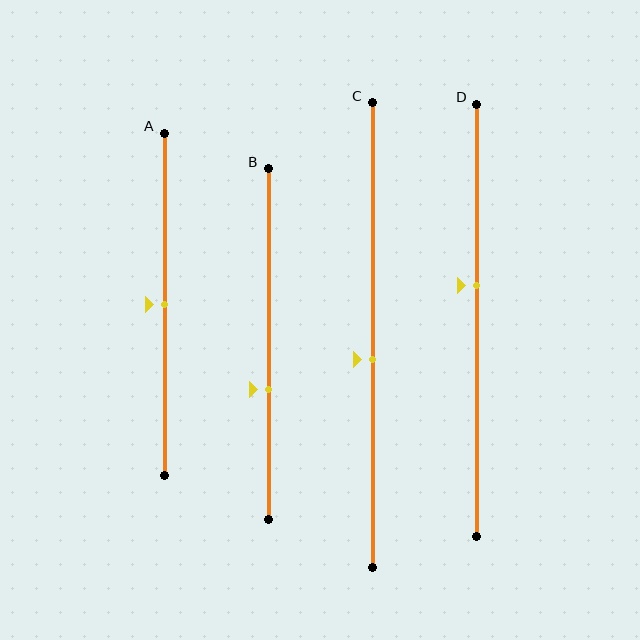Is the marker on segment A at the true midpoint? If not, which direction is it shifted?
Yes, the marker on segment A is at the true midpoint.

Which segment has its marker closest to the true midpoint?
Segment A has its marker closest to the true midpoint.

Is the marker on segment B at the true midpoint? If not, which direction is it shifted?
No, the marker on segment B is shifted downward by about 13% of the segment length.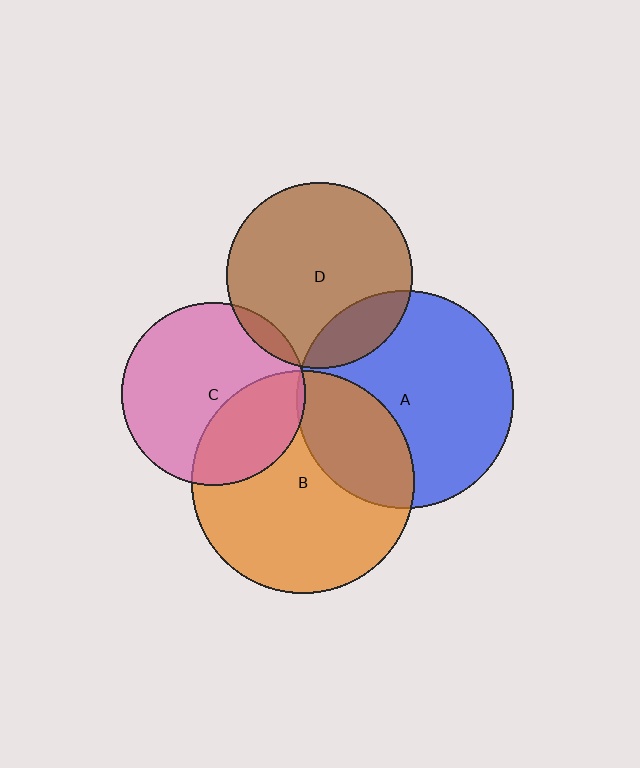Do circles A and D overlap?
Yes.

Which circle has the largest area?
Circle B (orange).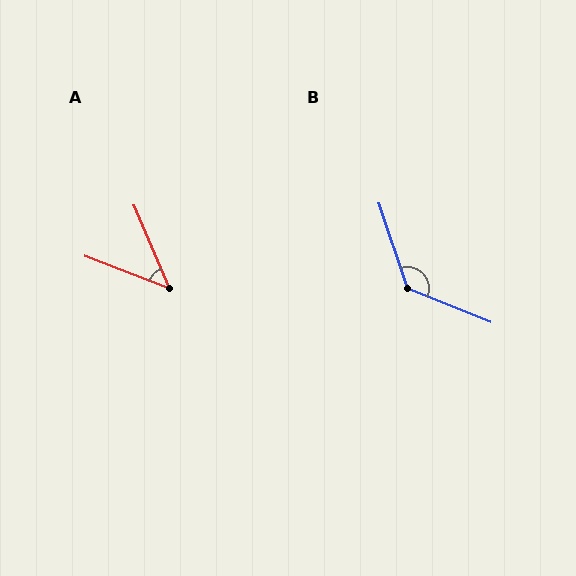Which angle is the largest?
B, at approximately 131 degrees.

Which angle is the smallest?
A, at approximately 46 degrees.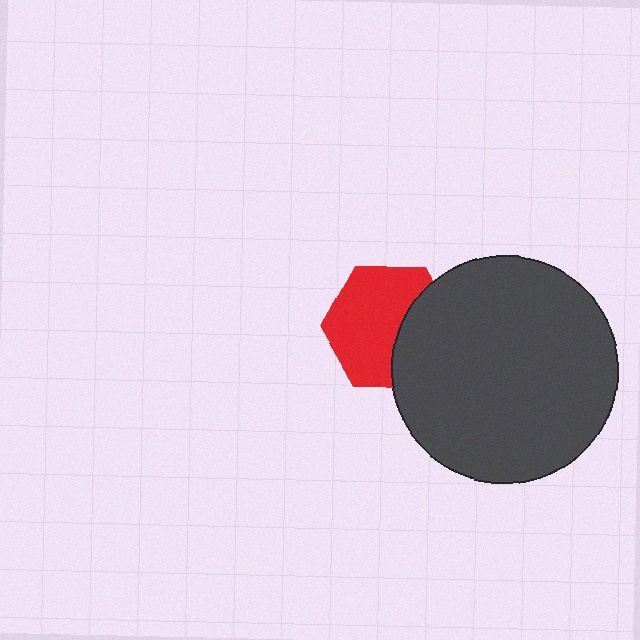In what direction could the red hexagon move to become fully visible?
The red hexagon could move left. That would shift it out from behind the dark gray circle entirely.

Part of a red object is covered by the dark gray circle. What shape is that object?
It is a hexagon.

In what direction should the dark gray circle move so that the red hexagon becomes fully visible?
The dark gray circle should move right. That is the shortest direction to clear the overlap and leave the red hexagon fully visible.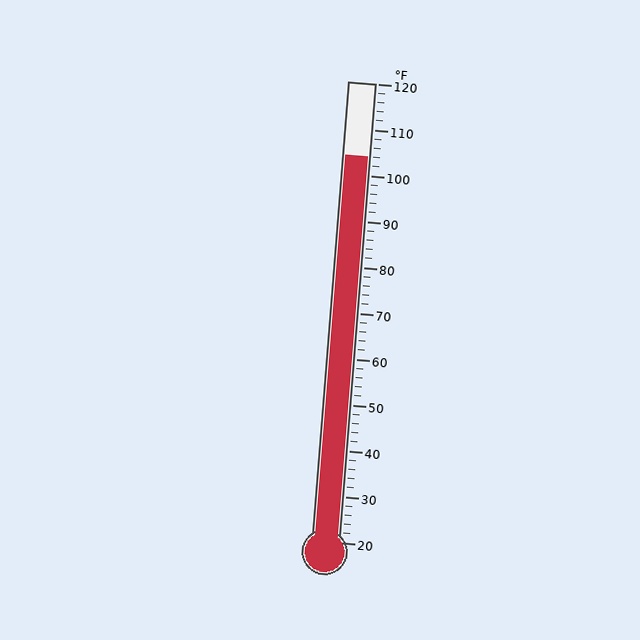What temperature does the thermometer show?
The thermometer shows approximately 104°F.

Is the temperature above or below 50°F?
The temperature is above 50°F.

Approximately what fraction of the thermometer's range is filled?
The thermometer is filled to approximately 85% of its range.